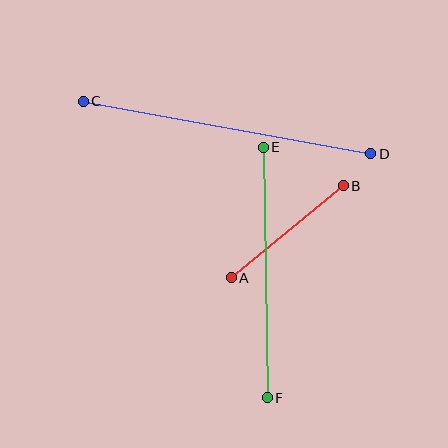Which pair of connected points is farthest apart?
Points C and D are farthest apart.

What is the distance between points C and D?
The distance is approximately 292 pixels.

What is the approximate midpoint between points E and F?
The midpoint is at approximately (265, 273) pixels.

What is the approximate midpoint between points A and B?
The midpoint is at approximately (287, 232) pixels.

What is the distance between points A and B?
The distance is approximately 145 pixels.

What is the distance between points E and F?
The distance is approximately 251 pixels.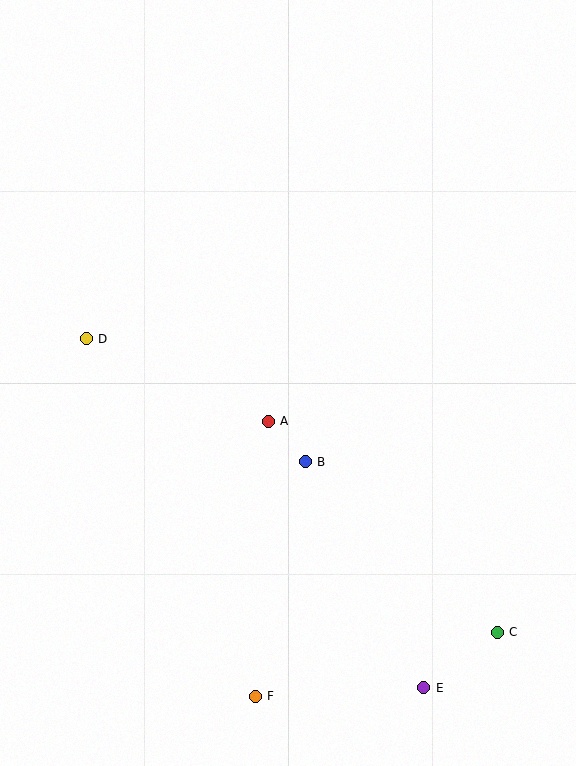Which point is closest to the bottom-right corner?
Point C is closest to the bottom-right corner.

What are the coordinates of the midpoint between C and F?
The midpoint between C and F is at (376, 664).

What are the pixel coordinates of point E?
Point E is at (424, 688).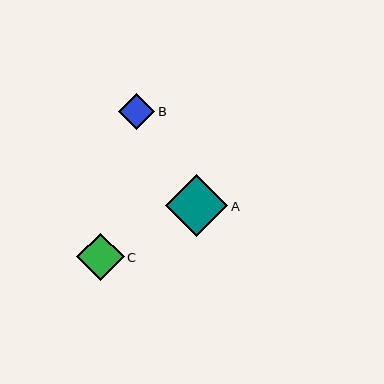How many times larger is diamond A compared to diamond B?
Diamond A is approximately 1.7 times the size of diamond B.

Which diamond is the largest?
Diamond A is the largest with a size of approximately 62 pixels.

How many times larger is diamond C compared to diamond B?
Diamond C is approximately 1.3 times the size of diamond B.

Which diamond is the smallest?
Diamond B is the smallest with a size of approximately 37 pixels.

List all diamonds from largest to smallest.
From largest to smallest: A, C, B.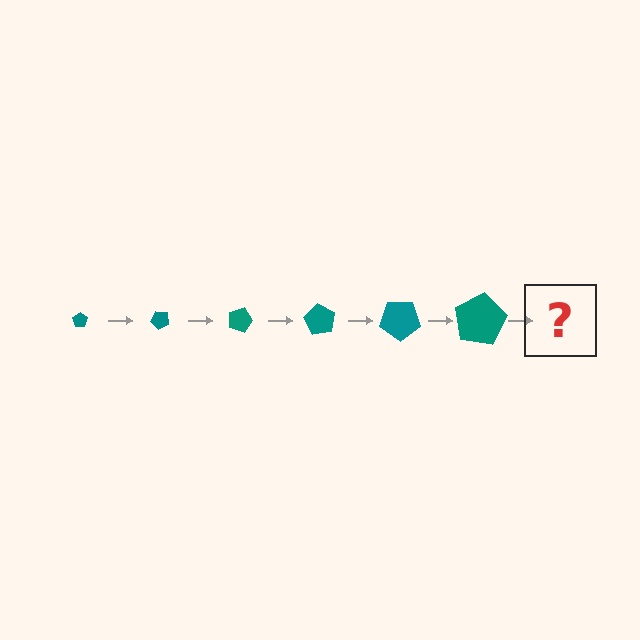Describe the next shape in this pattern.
It should be a pentagon, larger than the previous one and rotated 270 degrees from the start.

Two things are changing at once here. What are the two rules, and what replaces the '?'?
The two rules are that the pentagon grows larger each step and it rotates 45 degrees each step. The '?' should be a pentagon, larger than the previous one and rotated 270 degrees from the start.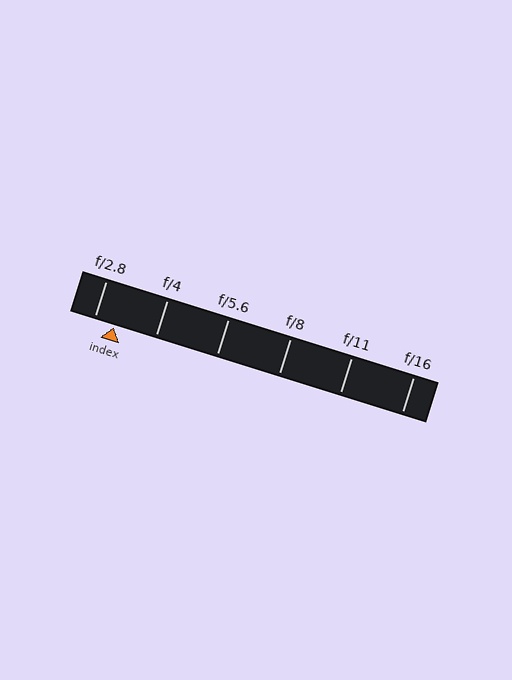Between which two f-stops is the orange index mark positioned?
The index mark is between f/2.8 and f/4.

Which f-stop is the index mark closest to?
The index mark is closest to f/2.8.